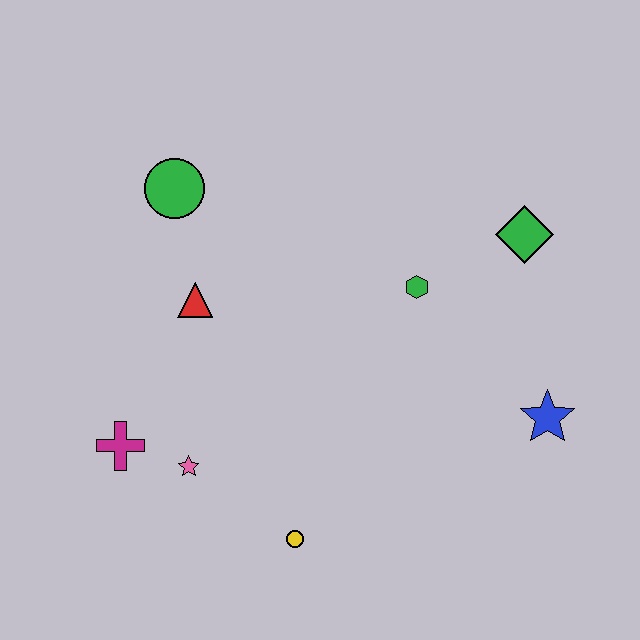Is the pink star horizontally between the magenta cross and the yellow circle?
Yes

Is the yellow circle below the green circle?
Yes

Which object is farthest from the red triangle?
The blue star is farthest from the red triangle.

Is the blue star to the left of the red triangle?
No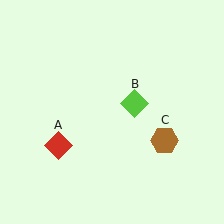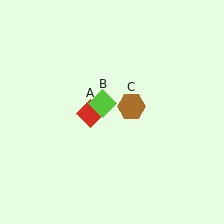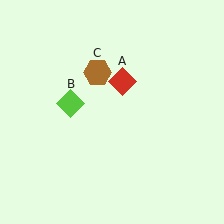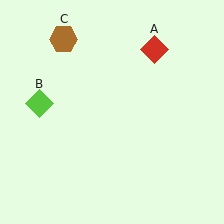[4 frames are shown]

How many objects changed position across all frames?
3 objects changed position: red diamond (object A), lime diamond (object B), brown hexagon (object C).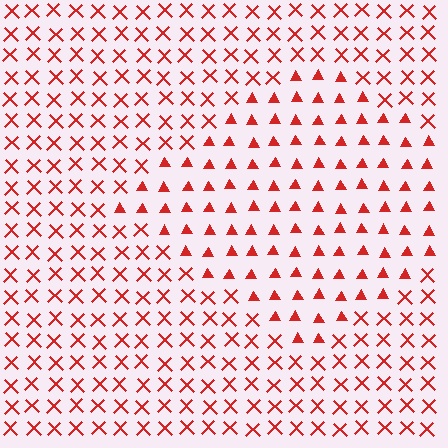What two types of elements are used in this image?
The image uses triangles inside the diamond region and X marks outside it.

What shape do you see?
I see a diamond.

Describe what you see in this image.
The image is filled with small red elements arranged in a uniform grid. A diamond-shaped region contains triangles, while the surrounding area contains X marks. The boundary is defined purely by the change in element shape.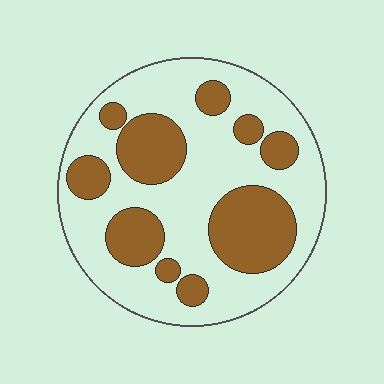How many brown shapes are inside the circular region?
10.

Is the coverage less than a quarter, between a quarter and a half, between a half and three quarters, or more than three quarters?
Between a quarter and a half.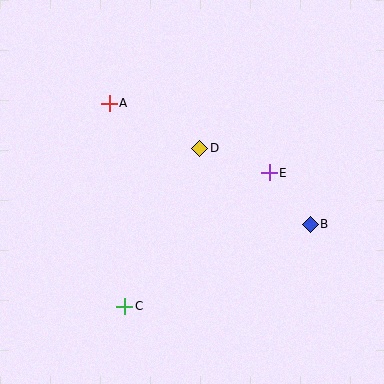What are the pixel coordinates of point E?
Point E is at (269, 173).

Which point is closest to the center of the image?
Point D at (200, 148) is closest to the center.